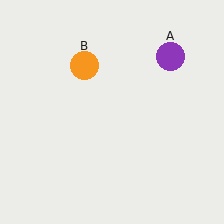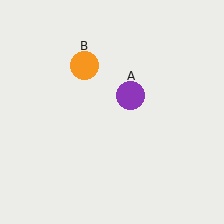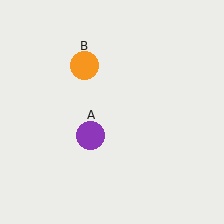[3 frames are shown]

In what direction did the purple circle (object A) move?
The purple circle (object A) moved down and to the left.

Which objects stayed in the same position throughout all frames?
Orange circle (object B) remained stationary.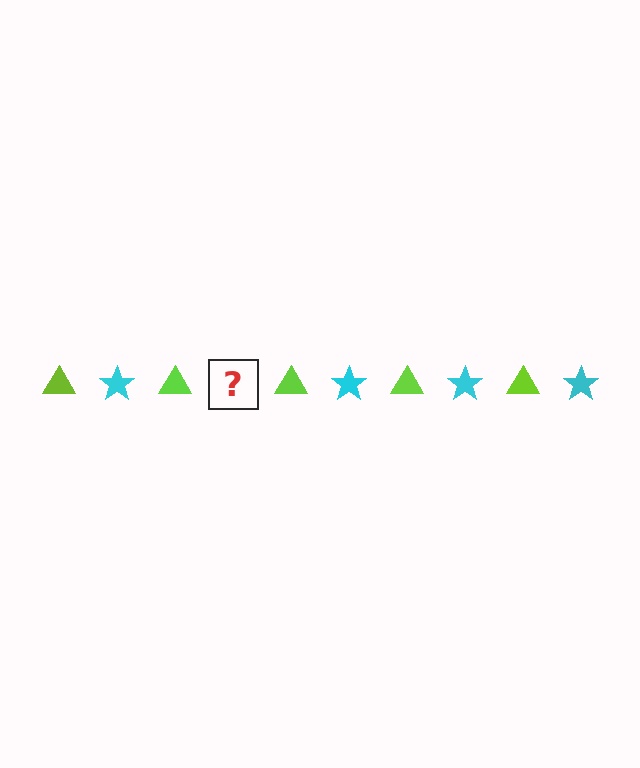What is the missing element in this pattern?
The missing element is a cyan star.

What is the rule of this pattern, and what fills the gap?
The rule is that the pattern alternates between lime triangle and cyan star. The gap should be filled with a cyan star.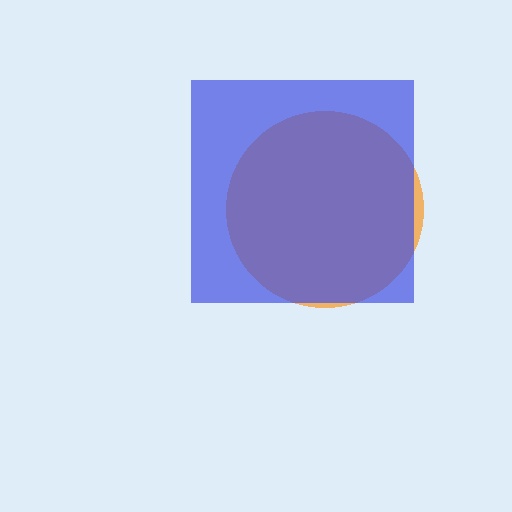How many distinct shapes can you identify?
There are 2 distinct shapes: an orange circle, a blue square.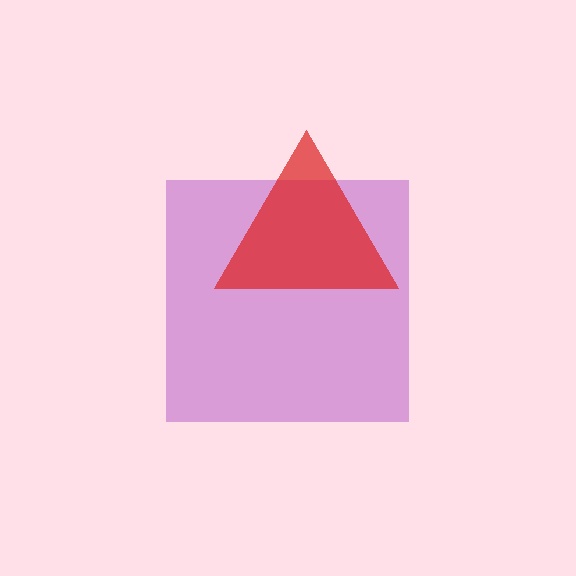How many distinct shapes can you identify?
There are 2 distinct shapes: a purple square, a red triangle.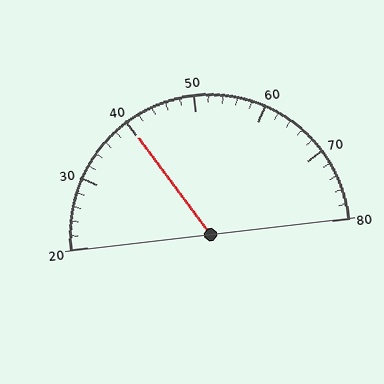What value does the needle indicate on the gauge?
The needle indicates approximately 40.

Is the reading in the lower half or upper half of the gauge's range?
The reading is in the lower half of the range (20 to 80).